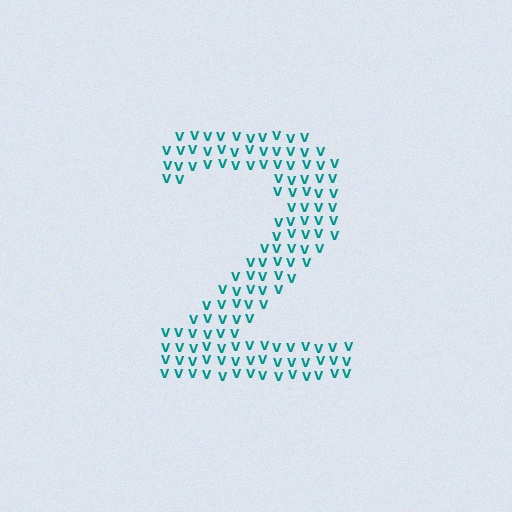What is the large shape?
The large shape is the digit 2.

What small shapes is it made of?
It is made of small letter V's.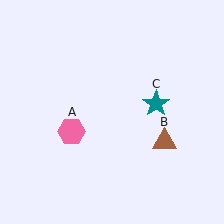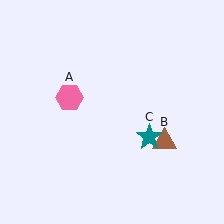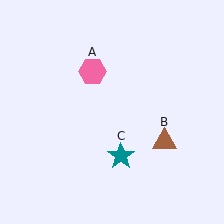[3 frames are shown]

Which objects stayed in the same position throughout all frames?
Brown triangle (object B) remained stationary.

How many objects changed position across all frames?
2 objects changed position: pink hexagon (object A), teal star (object C).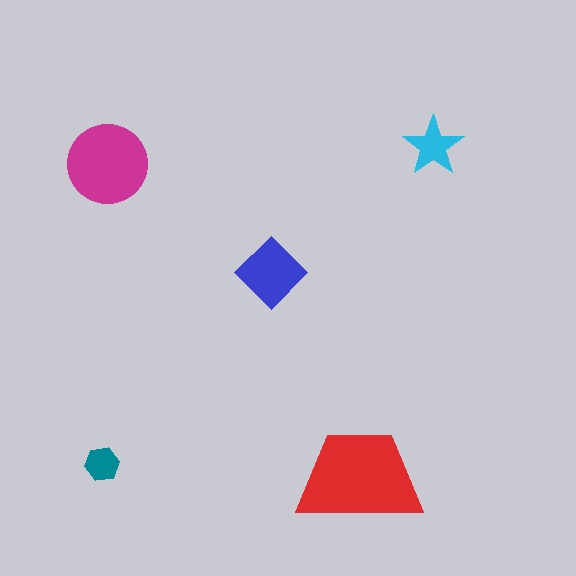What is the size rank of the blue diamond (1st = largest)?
3rd.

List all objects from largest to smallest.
The red trapezoid, the magenta circle, the blue diamond, the cyan star, the teal hexagon.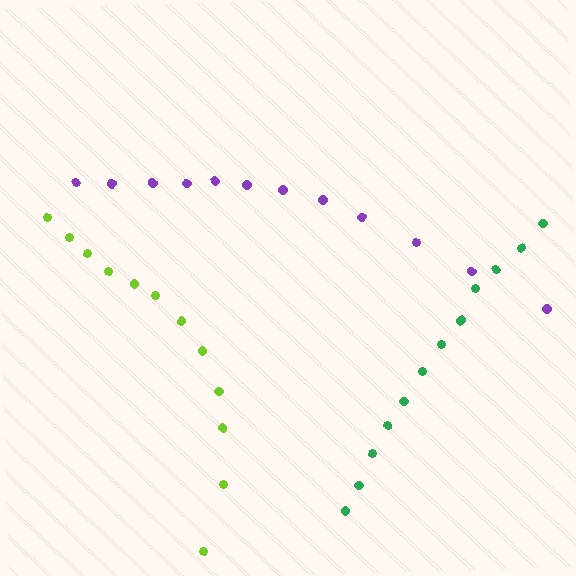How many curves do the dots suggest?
There are 3 distinct paths.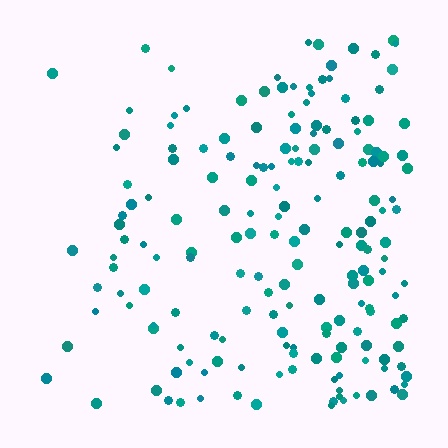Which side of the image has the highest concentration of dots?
The right.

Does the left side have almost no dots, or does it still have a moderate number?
Still a moderate number, just noticeably fewer than the right.